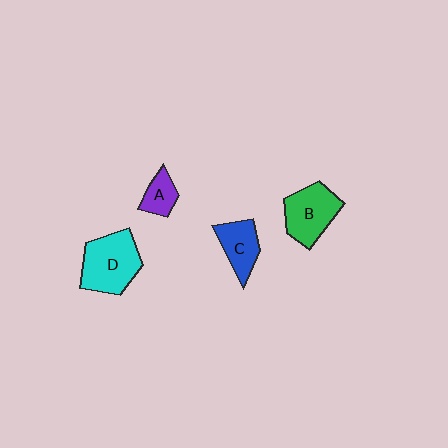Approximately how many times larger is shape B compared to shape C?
Approximately 1.4 times.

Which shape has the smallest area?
Shape A (purple).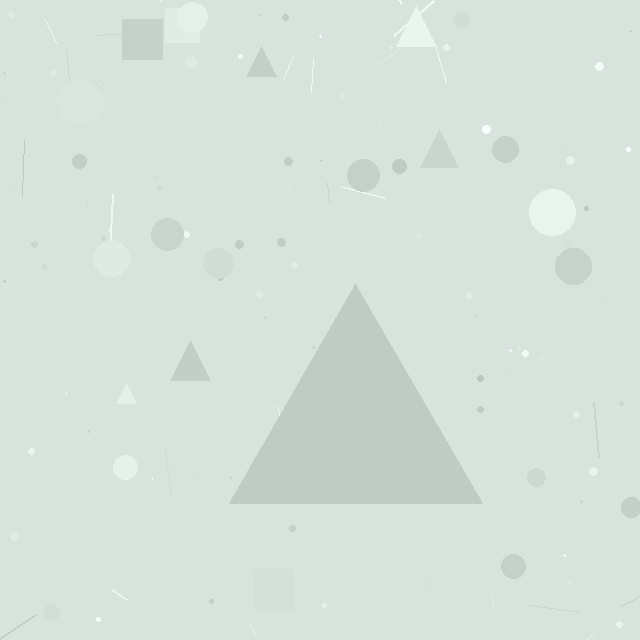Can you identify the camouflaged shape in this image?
The camouflaged shape is a triangle.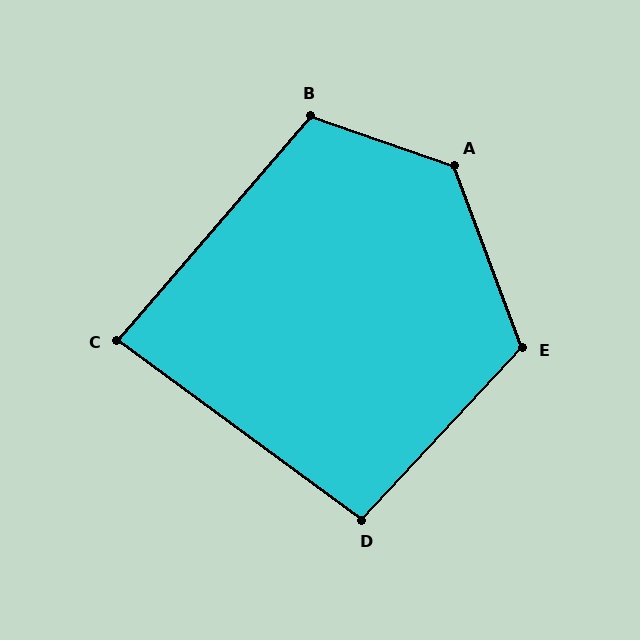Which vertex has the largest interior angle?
A, at approximately 130 degrees.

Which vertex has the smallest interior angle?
C, at approximately 85 degrees.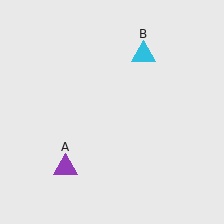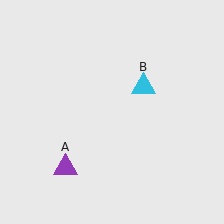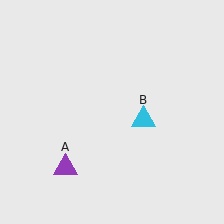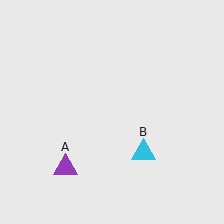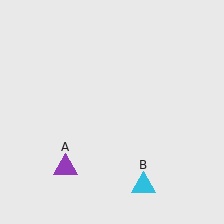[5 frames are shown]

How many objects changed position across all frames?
1 object changed position: cyan triangle (object B).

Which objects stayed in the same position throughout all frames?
Purple triangle (object A) remained stationary.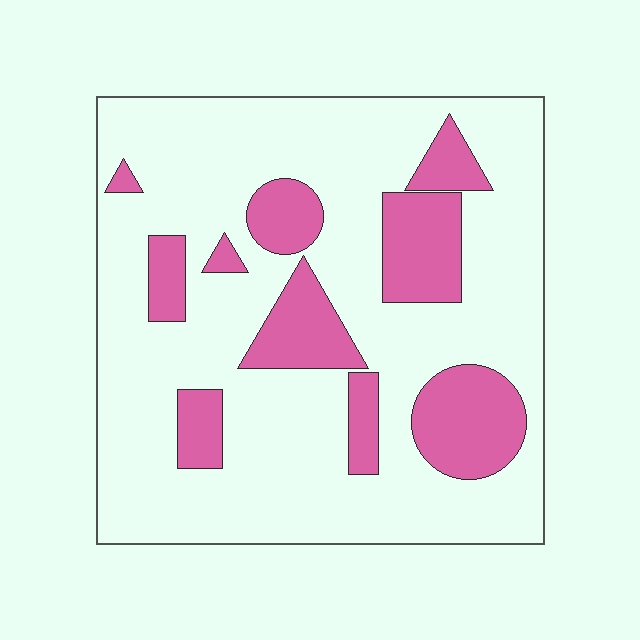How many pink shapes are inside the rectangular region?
10.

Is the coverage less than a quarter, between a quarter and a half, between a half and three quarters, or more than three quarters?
Less than a quarter.